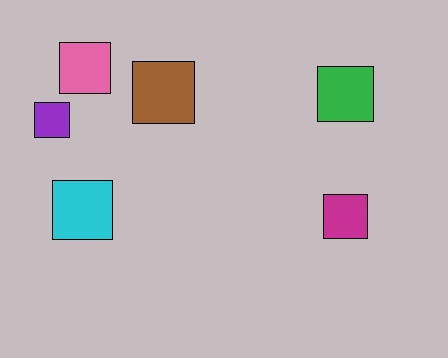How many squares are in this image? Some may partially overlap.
There are 6 squares.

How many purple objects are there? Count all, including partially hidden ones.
There is 1 purple object.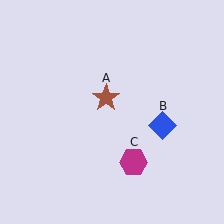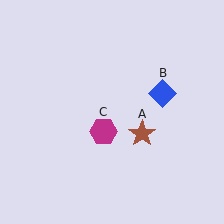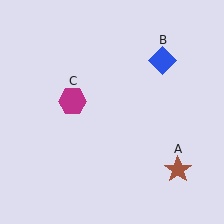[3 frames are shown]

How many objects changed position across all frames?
3 objects changed position: brown star (object A), blue diamond (object B), magenta hexagon (object C).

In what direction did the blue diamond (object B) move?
The blue diamond (object B) moved up.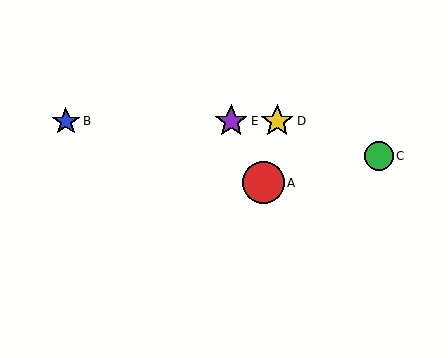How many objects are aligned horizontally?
3 objects (B, D, E) are aligned horizontally.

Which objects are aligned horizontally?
Objects B, D, E are aligned horizontally.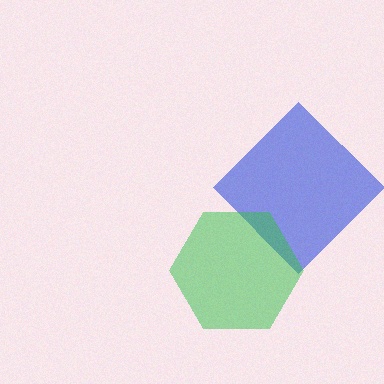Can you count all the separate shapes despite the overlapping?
Yes, there are 2 separate shapes.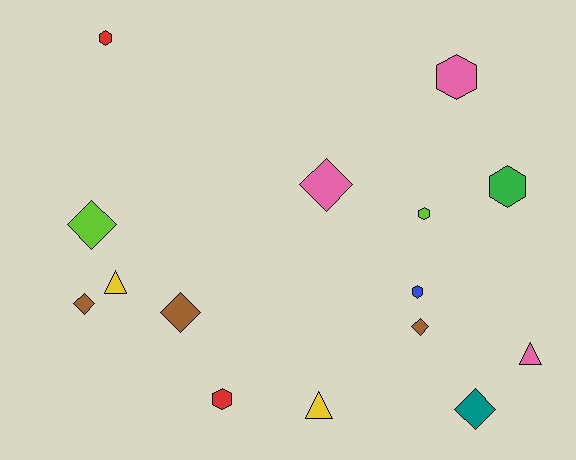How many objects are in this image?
There are 15 objects.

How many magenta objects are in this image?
There are no magenta objects.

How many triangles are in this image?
There are 3 triangles.